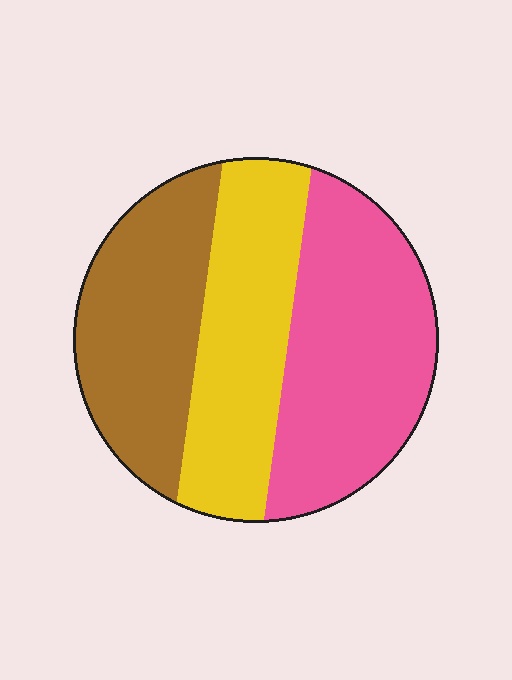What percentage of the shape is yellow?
Yellow covers roughly 30% of the shape.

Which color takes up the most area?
Pink, at roughly 40%.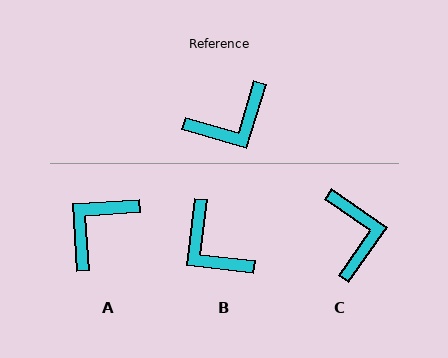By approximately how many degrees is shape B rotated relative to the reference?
Approximately 80 degrees clockwise.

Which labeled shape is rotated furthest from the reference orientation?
A, about 160 degrees away.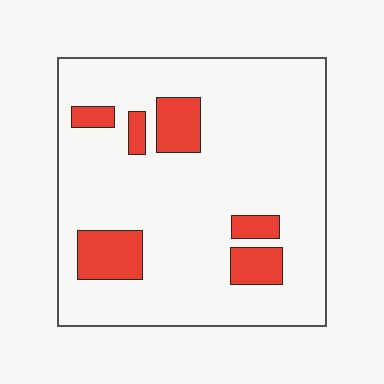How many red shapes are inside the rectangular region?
6.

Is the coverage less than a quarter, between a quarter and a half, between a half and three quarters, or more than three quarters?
Less than a quarter.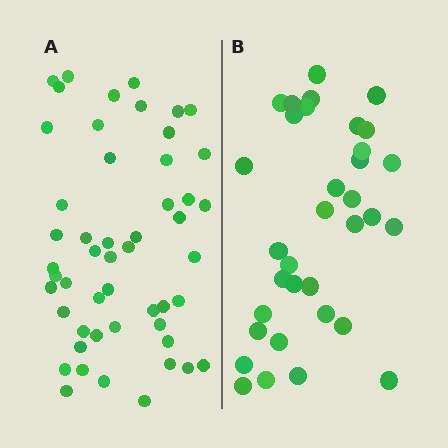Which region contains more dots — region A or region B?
Region A (the left region) has more dots.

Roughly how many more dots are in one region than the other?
Region A has approximately 15 more dots than region B.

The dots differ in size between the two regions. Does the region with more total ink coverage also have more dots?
No. Region B has more total ink coverage because its dots are larger, but region A actually contains more individual dots. Total area can be misleading — the number of items is what matters here.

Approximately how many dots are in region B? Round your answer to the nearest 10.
About 30 dots. (The exact count is 34, which rounds to 30.)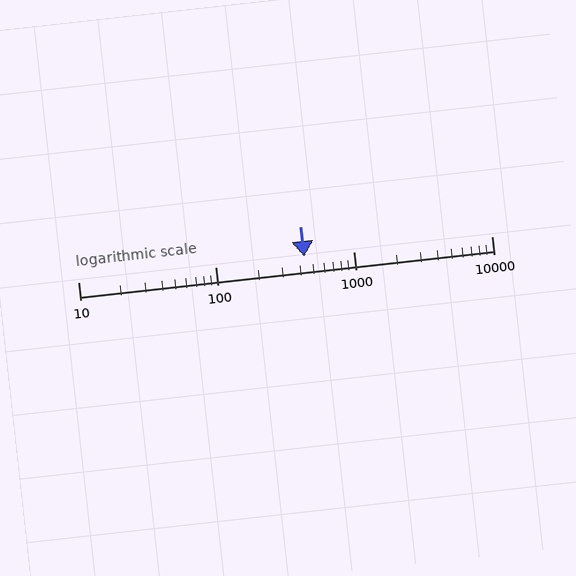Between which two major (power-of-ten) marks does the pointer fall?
The pointer is between 100 and 1000.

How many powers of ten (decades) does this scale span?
The scale spans 3 decades, from 10 to 10000.